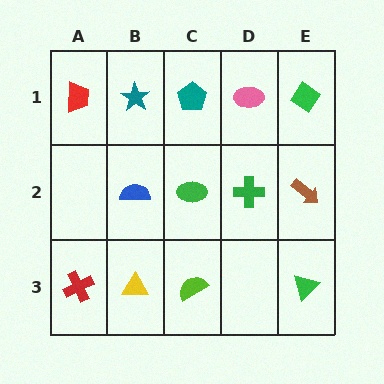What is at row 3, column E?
A green triangle.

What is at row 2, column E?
A brown arrow.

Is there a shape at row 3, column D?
No, that cell is empty.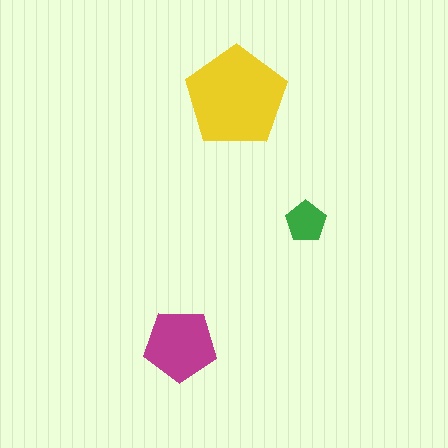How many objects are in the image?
There are 3 objects in the image.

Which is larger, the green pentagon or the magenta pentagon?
The magenta one.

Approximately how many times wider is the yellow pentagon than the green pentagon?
About 2.5 times wider.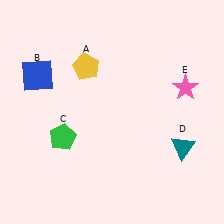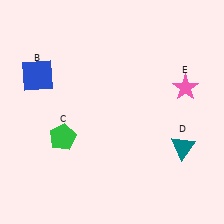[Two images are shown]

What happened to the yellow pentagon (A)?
The yellow pentagon (A) was removed in Image 2. It was in the top-left area of Image 1.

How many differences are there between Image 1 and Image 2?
There is 1 difference between the two images.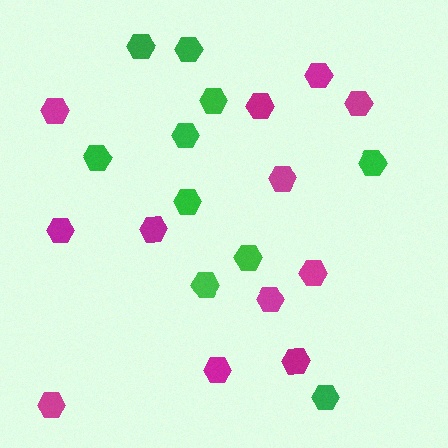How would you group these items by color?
There are 2 groups: one group of green hexagons (10) and one group of magenta hexagons (12).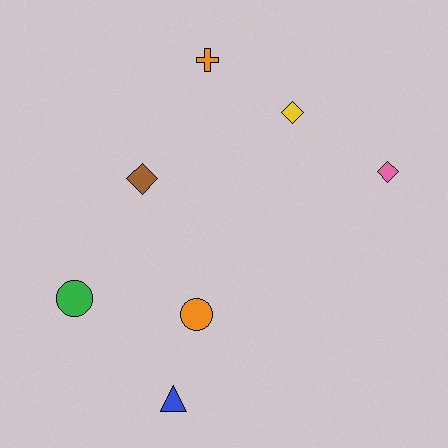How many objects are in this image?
There are 7 objects.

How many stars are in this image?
There are no stars.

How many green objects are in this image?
There is 1 green object.